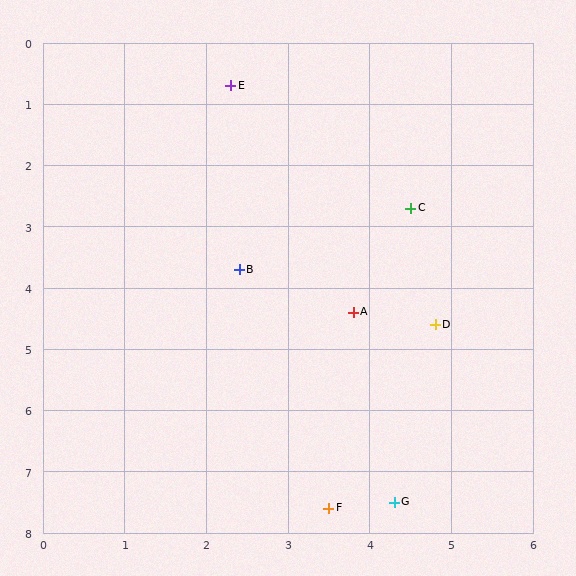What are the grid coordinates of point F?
Point F is at approximately (3.5, 7.6).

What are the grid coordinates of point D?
Point D is at approximately (4.8, 4.6).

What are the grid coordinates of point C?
Point C is at approximately (4.5, 2.7).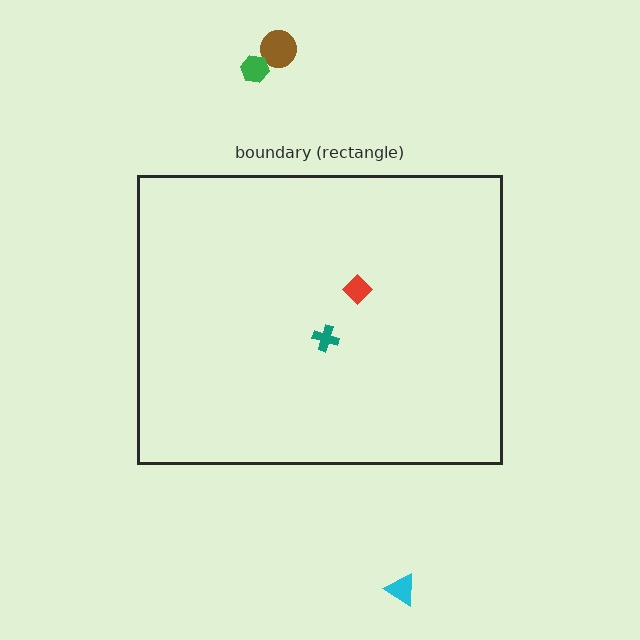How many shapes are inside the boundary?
2 inside, 3 outside.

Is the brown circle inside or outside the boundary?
Outside.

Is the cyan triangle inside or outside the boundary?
Outside.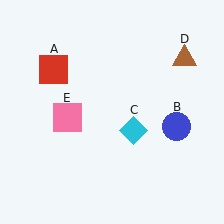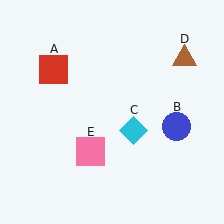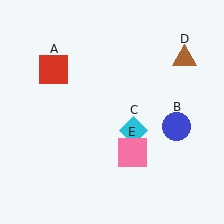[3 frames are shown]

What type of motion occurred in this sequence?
The pink square (object E) rotated counterclockwise around the center of the scene.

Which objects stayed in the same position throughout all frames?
Red square (object A) and blue circle (object B) and cyan diamond (object C) and brown triangle (object D) remained stationary.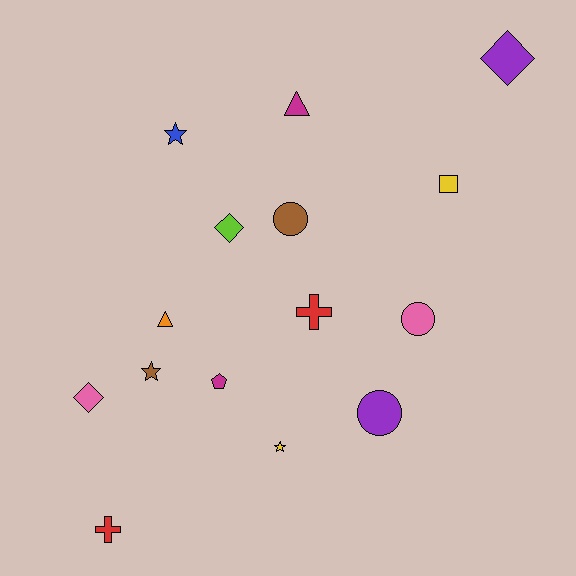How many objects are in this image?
There are 15 objects.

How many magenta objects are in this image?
There are 2 magenta objects.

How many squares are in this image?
There is 1 square.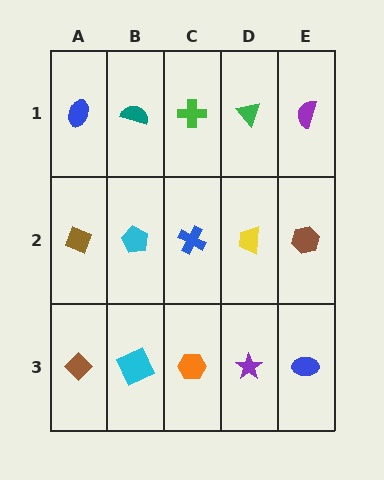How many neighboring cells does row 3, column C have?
3.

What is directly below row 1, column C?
A blue cross.